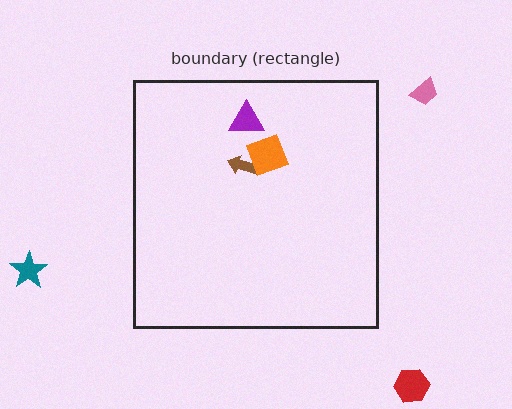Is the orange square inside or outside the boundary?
Inside.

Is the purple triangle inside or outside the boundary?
Inside.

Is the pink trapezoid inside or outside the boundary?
Outside.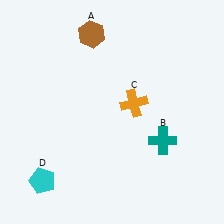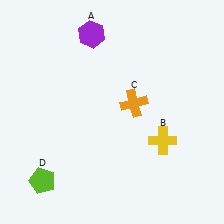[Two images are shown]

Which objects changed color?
A changed from brown to purple. B changed from teal to yellow. D changed from cyan to lime.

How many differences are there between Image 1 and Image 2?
There are 3 differences between the two images.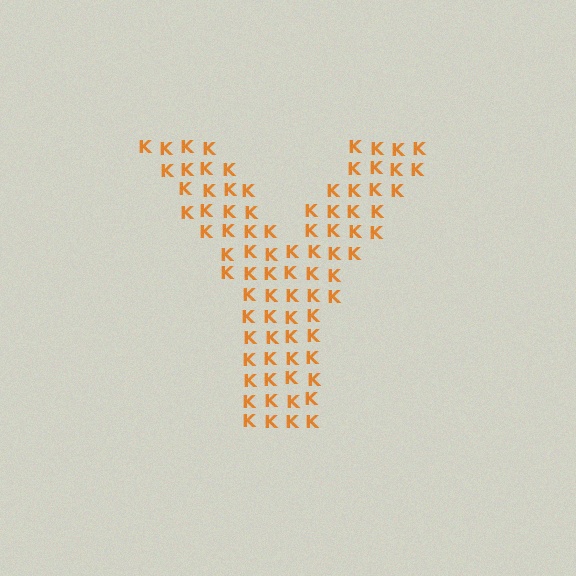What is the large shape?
The large shape is the letter Y.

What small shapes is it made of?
It is made of small letter K's.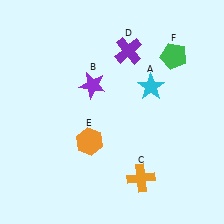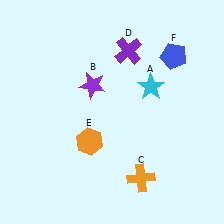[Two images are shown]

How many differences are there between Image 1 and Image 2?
There is 1 difference between the two images.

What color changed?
The pentagon (F) changed from green in Image 1 to blue in Image 2.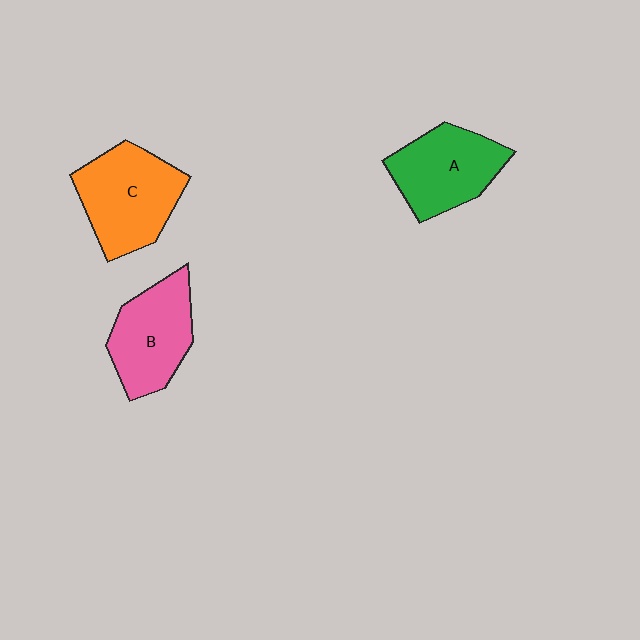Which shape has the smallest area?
Shape B (pink).